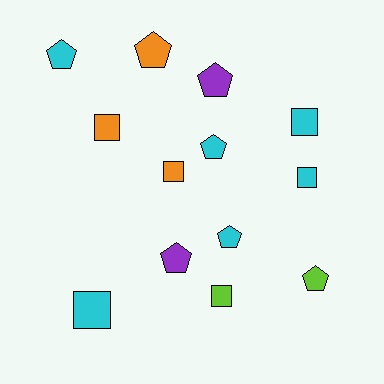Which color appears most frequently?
Cyan, with 6 objects.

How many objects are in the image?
There are 13 objects.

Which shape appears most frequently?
Pentagon, with 7 objects.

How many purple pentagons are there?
There are 2 purple pentagons.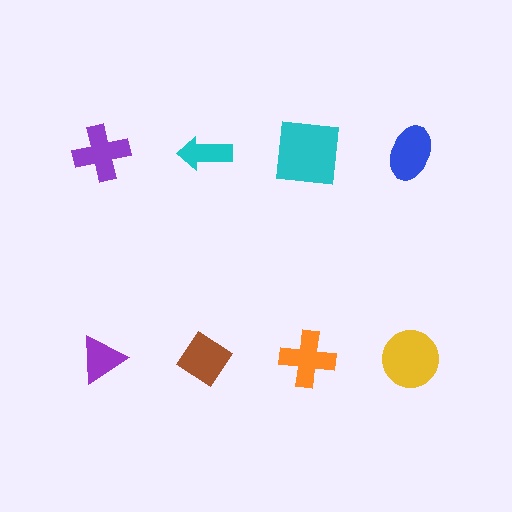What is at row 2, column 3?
An orange cross.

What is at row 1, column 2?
A cyan arrow.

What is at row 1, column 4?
A blue ellipse.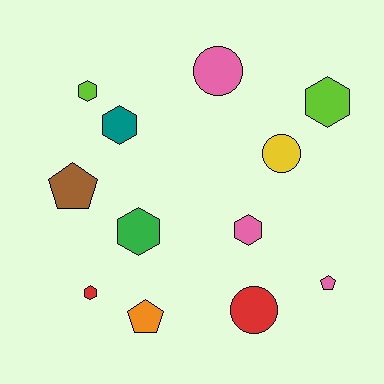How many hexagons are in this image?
There are 6 hexagons.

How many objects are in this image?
There are 12 objects.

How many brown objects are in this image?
There is 1 brown object.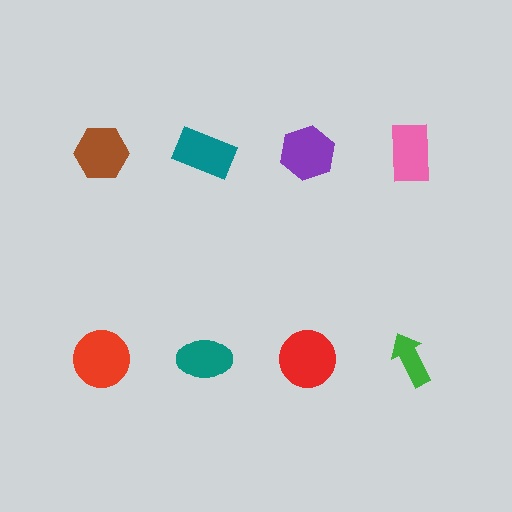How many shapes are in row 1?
4 shapes.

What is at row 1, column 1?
A brown hexagon.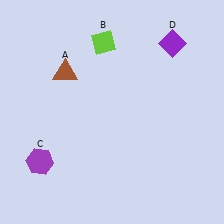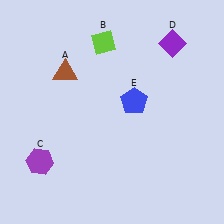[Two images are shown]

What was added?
A blue pentagon (E) was added in Image 2.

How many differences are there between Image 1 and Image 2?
There is 1 difference between the two images.